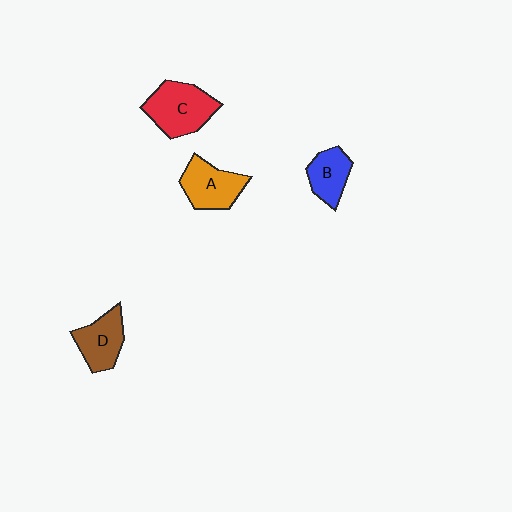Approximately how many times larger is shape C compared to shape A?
Approximately 1.2 times.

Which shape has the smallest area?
Shape B (blue).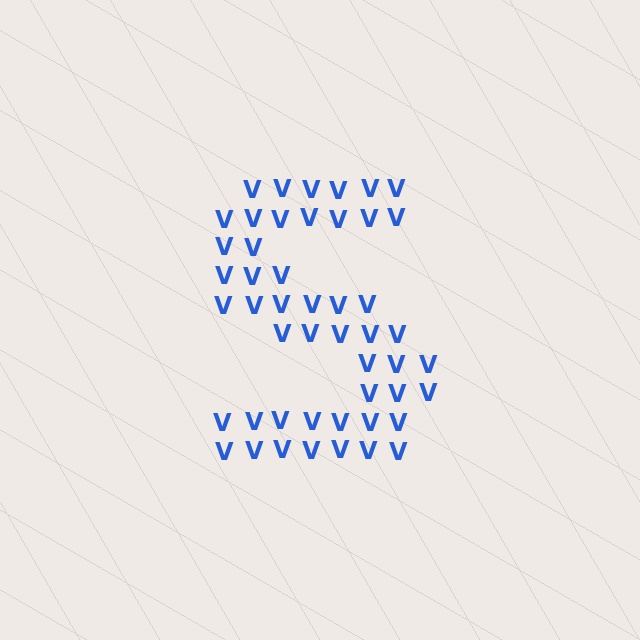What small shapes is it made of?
It is made of small letter V's.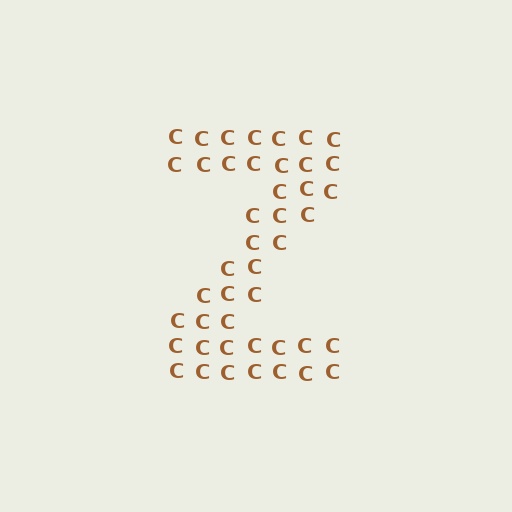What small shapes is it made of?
It is made of small letter C's.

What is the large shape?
The large shape is the letter Z.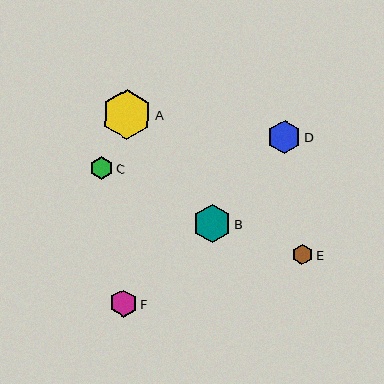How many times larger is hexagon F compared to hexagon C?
Hexagon F is approximately 1.2 times the size of hexagon C.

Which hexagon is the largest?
Hexagon A is the largest with a size of approximately 50 pixels.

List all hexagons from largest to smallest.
From largest to smallest: A, B, D, F, C, E.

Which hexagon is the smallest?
Hexagon E is the smallest with a size of approximately 20 pixels.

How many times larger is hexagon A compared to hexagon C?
Hexagon A is approximately 2.2 times the size of hexagon C.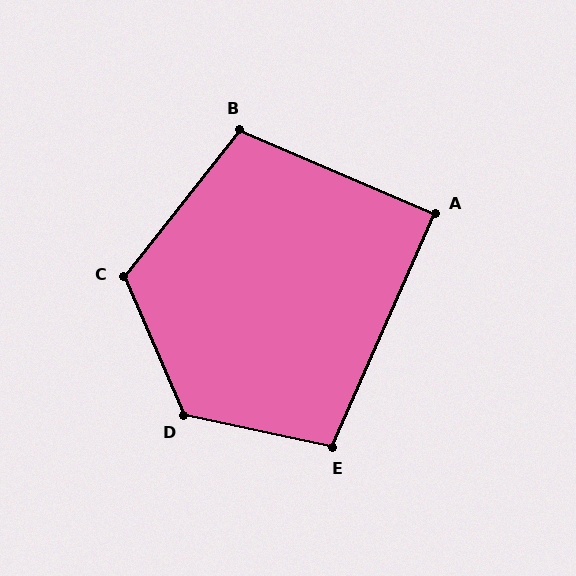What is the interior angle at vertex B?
Approximately 105 degrees (obtuse).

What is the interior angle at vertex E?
Approximately 102 degrees (obtuse).